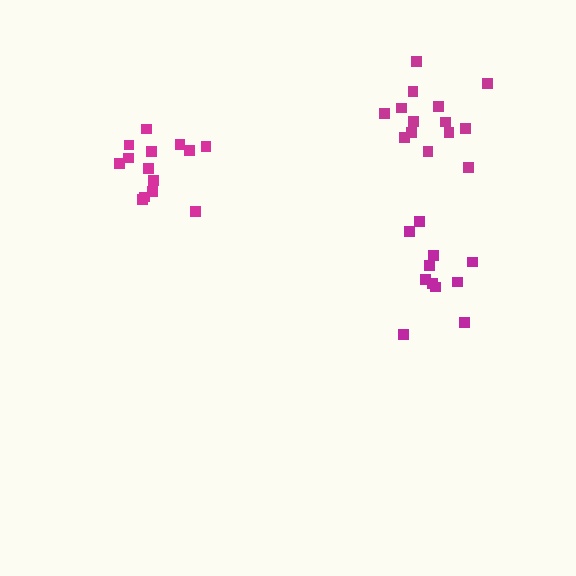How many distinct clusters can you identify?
There are 3 distinct clusters.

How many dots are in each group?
Group 1: 14 dots, Group 2: 11 dots, Group 3: 14 dots (39 total).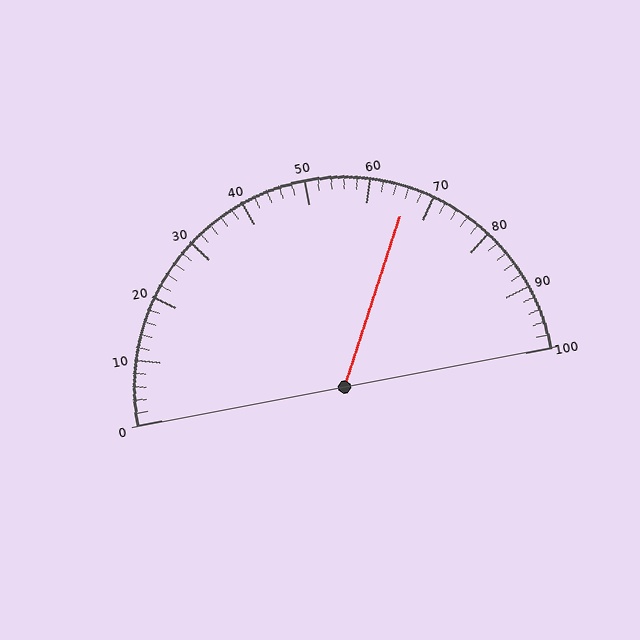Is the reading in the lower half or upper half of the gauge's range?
The reading is in the upper half of the range (0 to 100).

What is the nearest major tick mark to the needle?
The nearest major tick mark is 70.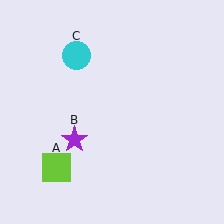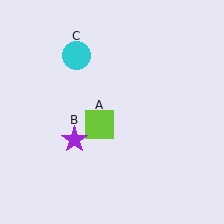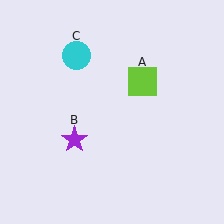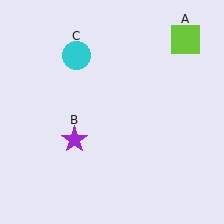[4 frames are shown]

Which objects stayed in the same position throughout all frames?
Purple star (object B) and cyan circle (object C) remained stationary.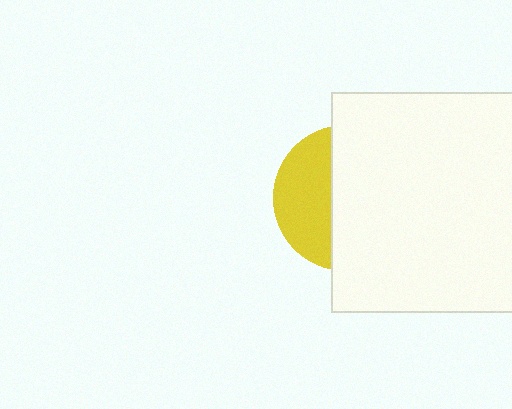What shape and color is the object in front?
The object in front is a white square.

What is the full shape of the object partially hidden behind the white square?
The partially hidden object is a yellow circle.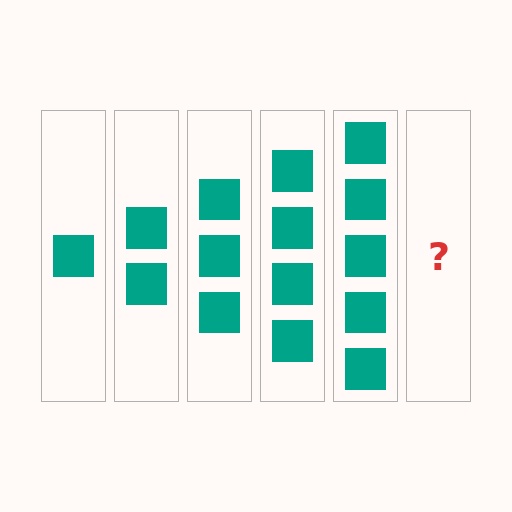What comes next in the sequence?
The next element should be 6 squares.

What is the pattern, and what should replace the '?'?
The pattern is that each step adds one more square. The '?' should be 6 squares.